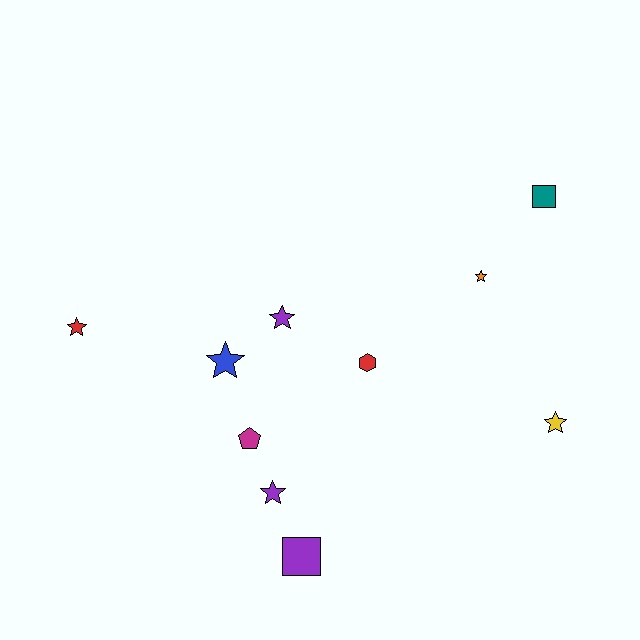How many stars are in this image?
There are 6 stars.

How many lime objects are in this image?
There are no lime objects.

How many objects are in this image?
There are 10 objects.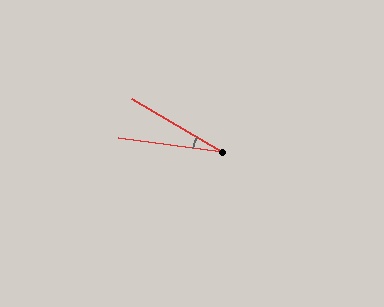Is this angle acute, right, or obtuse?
It is acute.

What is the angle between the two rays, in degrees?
Approximately 22 degrees.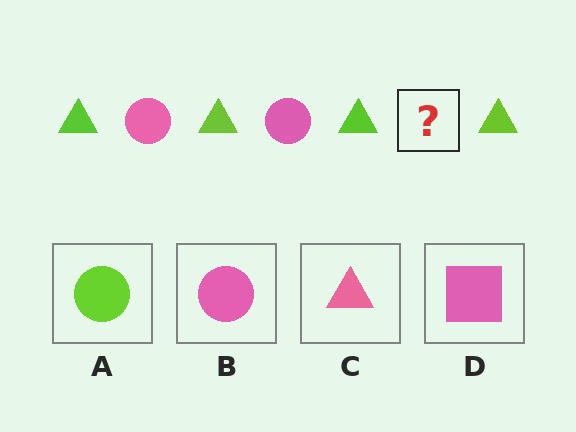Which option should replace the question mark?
Option B.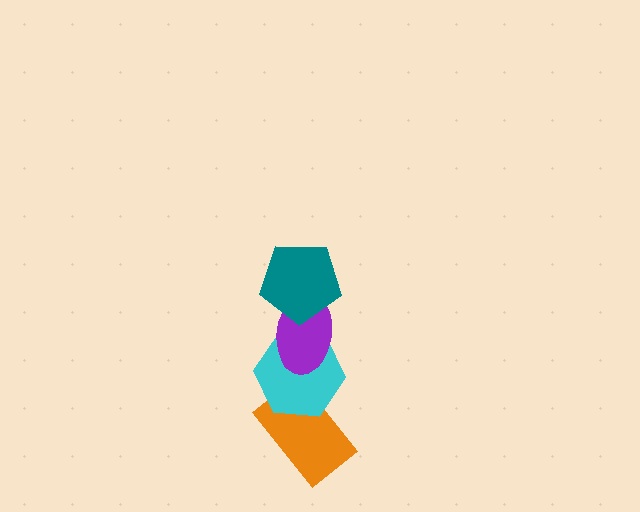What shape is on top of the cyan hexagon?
The purple ellipse is on top of the cyan hexagon.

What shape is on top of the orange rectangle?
The cyan hexagon is on top of the orange rectangle.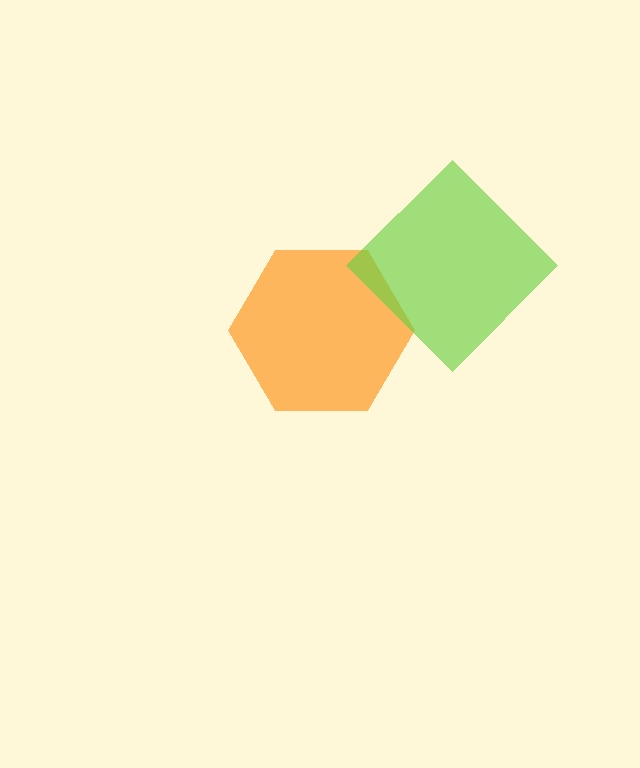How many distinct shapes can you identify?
There are 2 distinct shapes: an orange hexagon, a lime diamond.